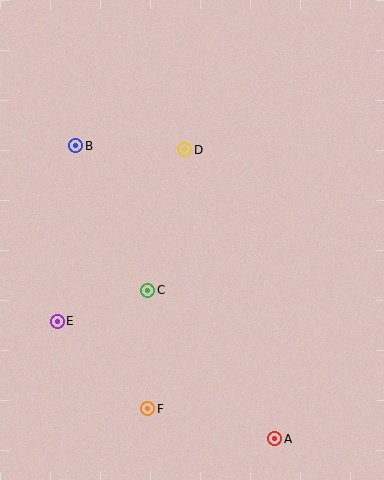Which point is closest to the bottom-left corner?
Point F is closest to the bottom-left corner.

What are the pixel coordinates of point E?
Point E is at (57, 321).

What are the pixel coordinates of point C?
Point C is at (147, 290).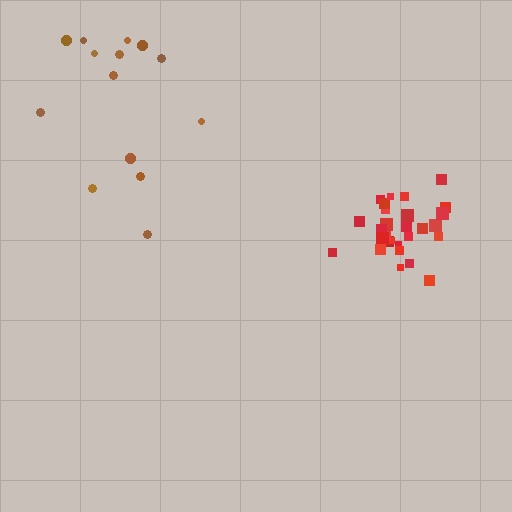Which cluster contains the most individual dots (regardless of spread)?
Red (29).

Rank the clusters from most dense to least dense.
red, brown.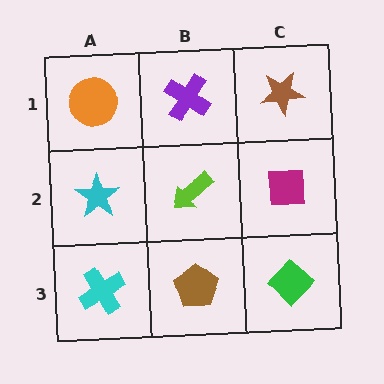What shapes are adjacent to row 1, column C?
A magenta square (row 2, column C), a purple cross (row 1, column B).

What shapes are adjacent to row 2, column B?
A purple cross (row 1, column B), a brown pentagon (row 3, column B), a cyan star (row 2, column A), a magenta square (row 2, column C).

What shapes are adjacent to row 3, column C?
A magenta square (row 2, column C), a brown pentagon (row 3, column B).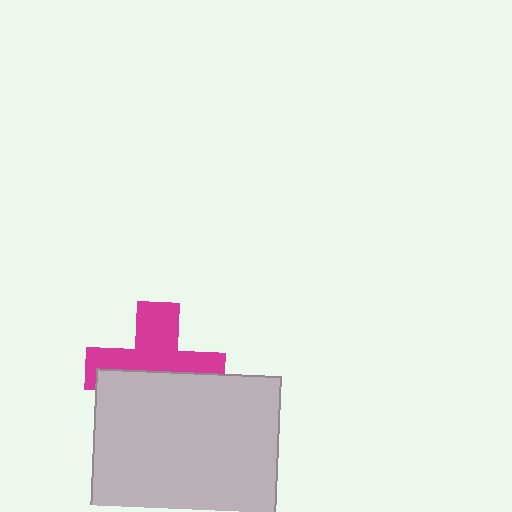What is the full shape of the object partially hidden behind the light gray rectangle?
The partially hidden object is a magenta cross.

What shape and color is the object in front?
The object in front is a light gray rectangle.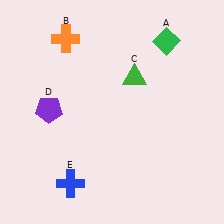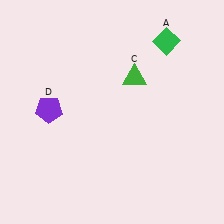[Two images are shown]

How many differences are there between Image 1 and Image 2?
There are 2 differences between the two images.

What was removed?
The blue cross (E), the orange cross (B) were removed in Image 2.